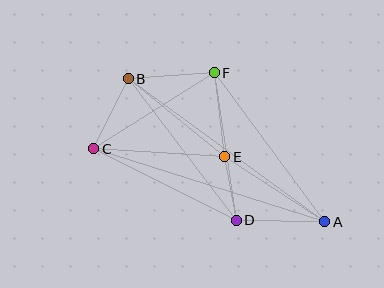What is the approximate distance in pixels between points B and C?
The distance between B and C is approximately 78 pixels.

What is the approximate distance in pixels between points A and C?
The distance between A and C is approximately 242 pixels.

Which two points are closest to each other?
Points D and E are closest to each other.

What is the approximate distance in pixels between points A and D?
The distance between A and D is approximately 89 pixels.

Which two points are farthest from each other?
Points A and B are farthest from each other.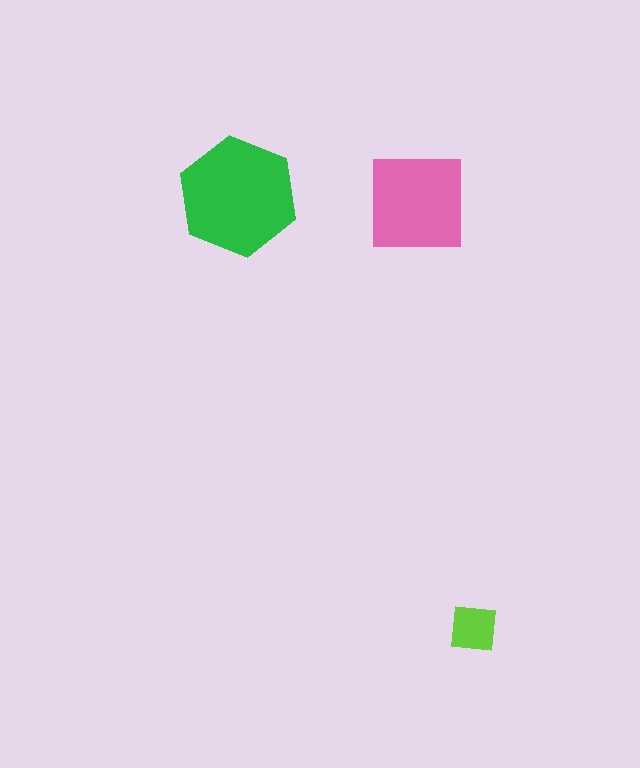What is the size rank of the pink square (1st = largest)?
2nd.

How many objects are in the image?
There are 3 objects in the image.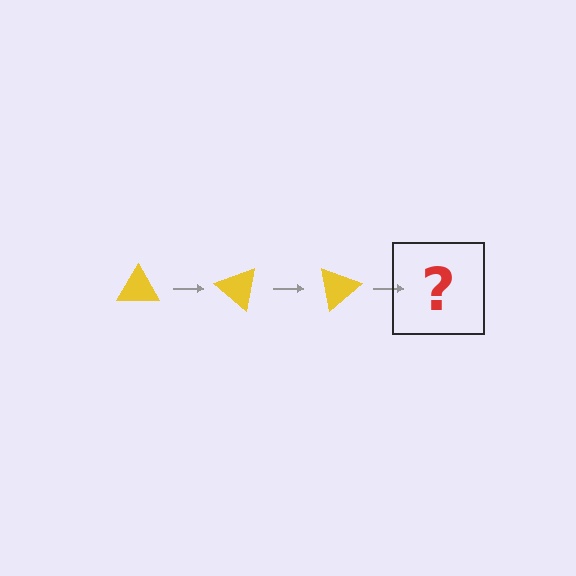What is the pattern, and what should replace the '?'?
The pattern is that the triangle rotates 40 degrees each step. The '?' should be a yellow triangle rotated 120 degrees.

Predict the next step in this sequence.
The next step is a yellow triangle rotated 120 degrees.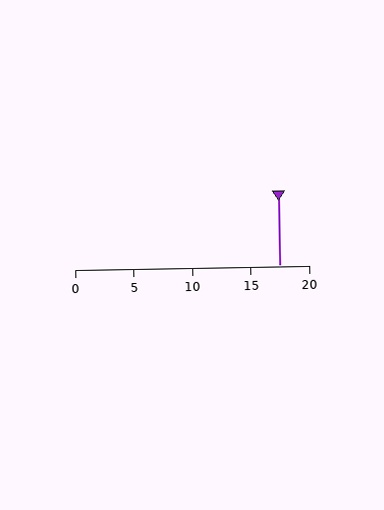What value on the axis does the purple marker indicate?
The marker indicates approximately 17.5.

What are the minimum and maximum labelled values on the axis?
The axis runs from 0 to 20.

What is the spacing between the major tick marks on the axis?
The major ticks are spaced 5 apart.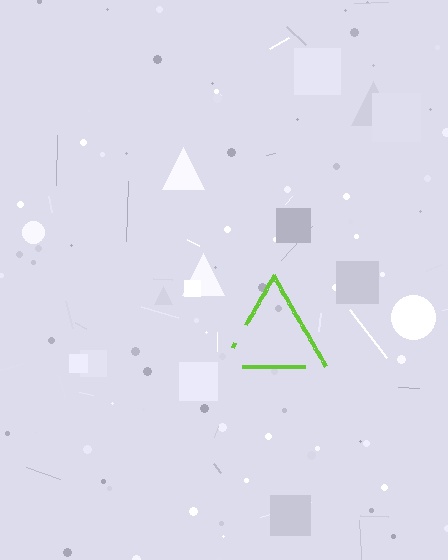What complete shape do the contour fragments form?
The contour fragments form a triangle.